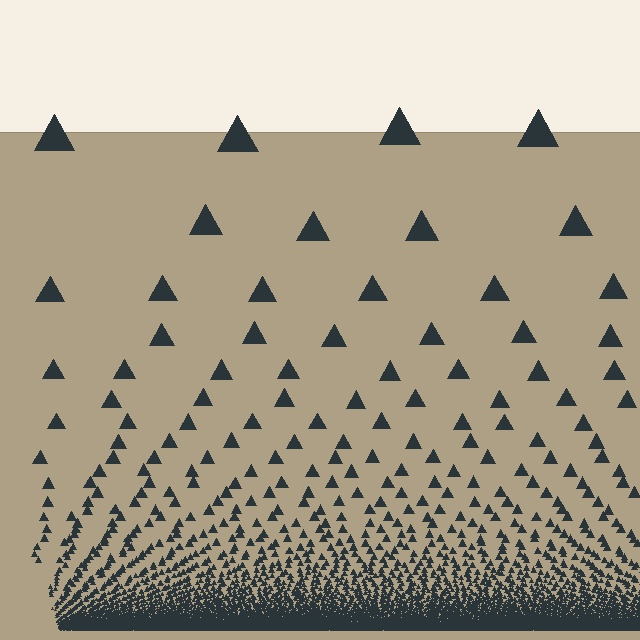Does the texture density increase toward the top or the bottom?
Density increases toward the bottom.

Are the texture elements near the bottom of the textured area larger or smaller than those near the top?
Smaller. The gradient is inverted — elements near the bottom are smaller and denser.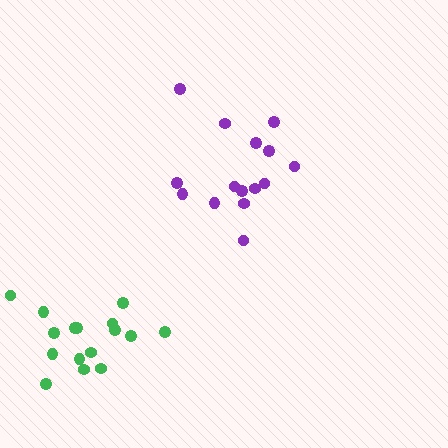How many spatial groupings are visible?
There are 2 spatial groupings.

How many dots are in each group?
Group 1: 15 dots, Group 2: 16 dots (31 total).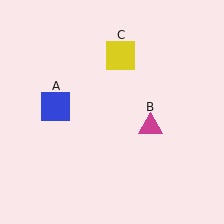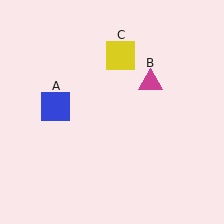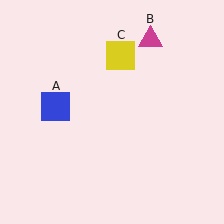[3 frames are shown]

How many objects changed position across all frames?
1 object changed position: magenta triangle (object B).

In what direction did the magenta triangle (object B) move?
The magenta triangle (object B) moved up.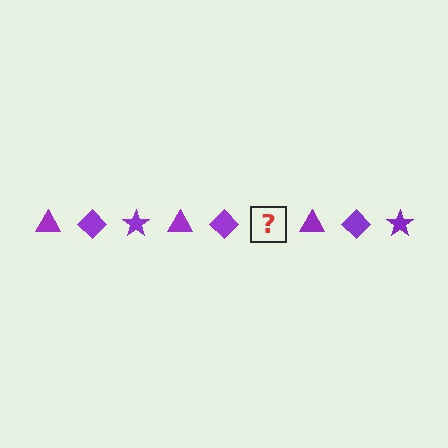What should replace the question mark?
The question mark should be replaced with a purple star.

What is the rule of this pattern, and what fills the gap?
The rule is that the pattern cycles through triangle, diamond, star shapes in purple. The gap should be filled with a purple star.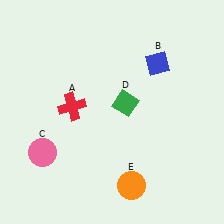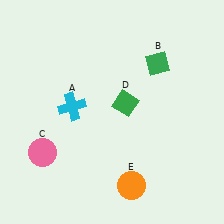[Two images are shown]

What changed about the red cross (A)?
In Image 1, A is red. In Image 2, it changed to cyan.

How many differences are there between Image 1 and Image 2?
There are 2 differences between the two images.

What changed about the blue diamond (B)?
In Image 1, B is blue. In Image 2, it changed to green.